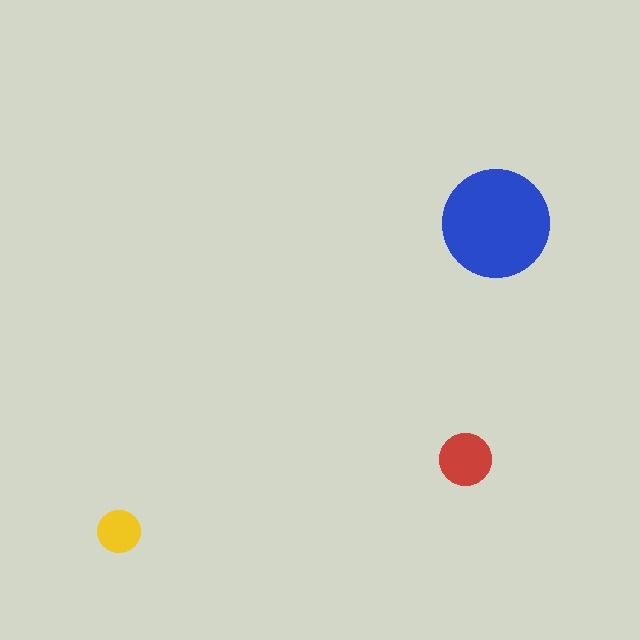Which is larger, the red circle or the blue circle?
The blue one.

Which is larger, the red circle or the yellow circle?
The red one.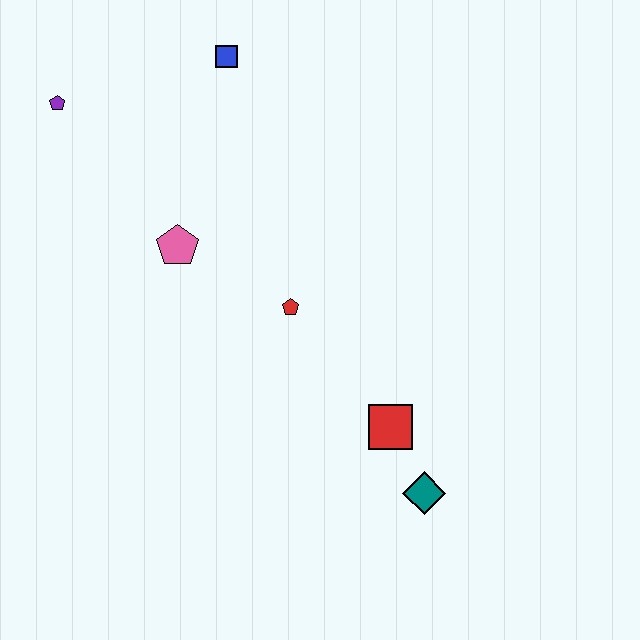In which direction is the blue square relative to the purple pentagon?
The blue square is to the right of the purple pentagon.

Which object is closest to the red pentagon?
The pink pentagon is closest to the red pentagon.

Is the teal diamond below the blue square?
Yes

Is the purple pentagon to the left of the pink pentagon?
Yes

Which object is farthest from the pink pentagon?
The teal diamond is farthest from the pink pentagon.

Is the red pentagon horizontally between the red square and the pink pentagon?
Yes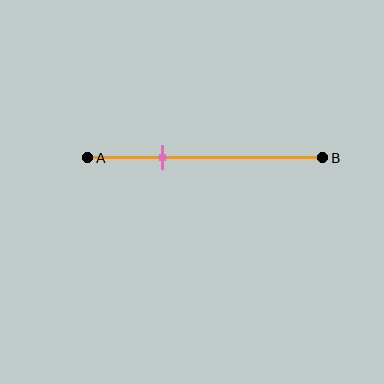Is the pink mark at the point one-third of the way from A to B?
Yes, the mark is approximately at the one-third point.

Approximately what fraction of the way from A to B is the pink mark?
The pink mark is approximately 30% of the way from A to B.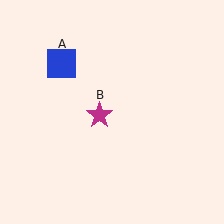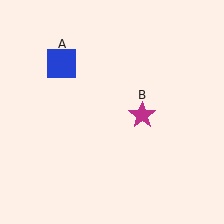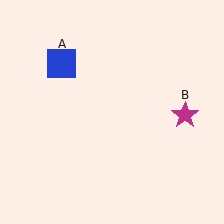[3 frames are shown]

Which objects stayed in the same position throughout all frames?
Blue square (object A) remained stationary.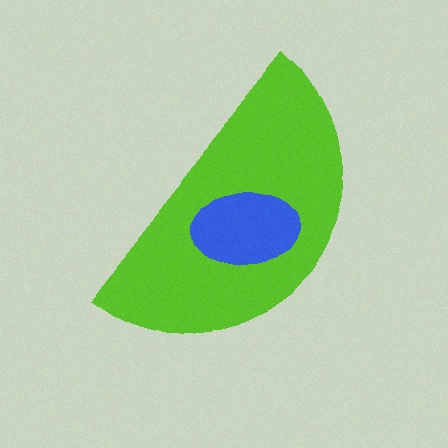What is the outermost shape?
The lime semicircle.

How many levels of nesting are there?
2.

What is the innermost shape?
The blue ellipse.